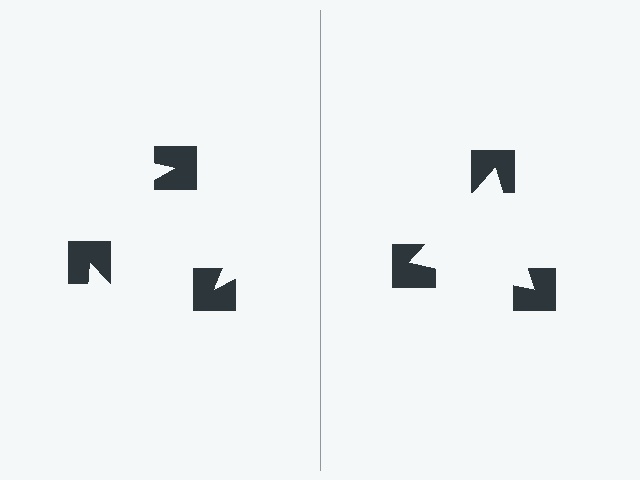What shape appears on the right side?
An illusory triangle.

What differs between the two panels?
The notched squares are positioned identically on both sides; only the wedge orientations differ. On the right they align to a triangle; on the left they are misaligned.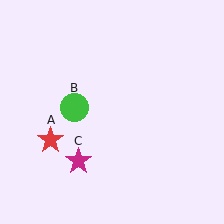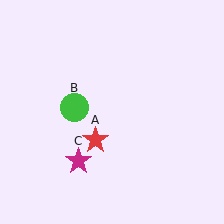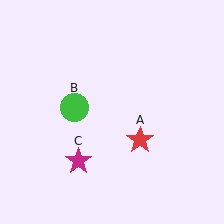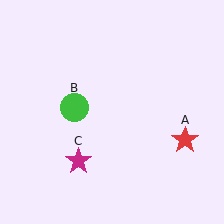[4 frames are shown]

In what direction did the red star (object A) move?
The red star (object A) moved right.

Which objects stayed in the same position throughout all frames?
Green circle (object B) and magenta star (object C) remained stationary.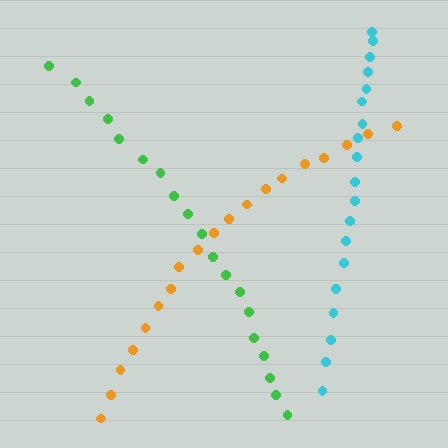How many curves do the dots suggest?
There are 3 distinct paths.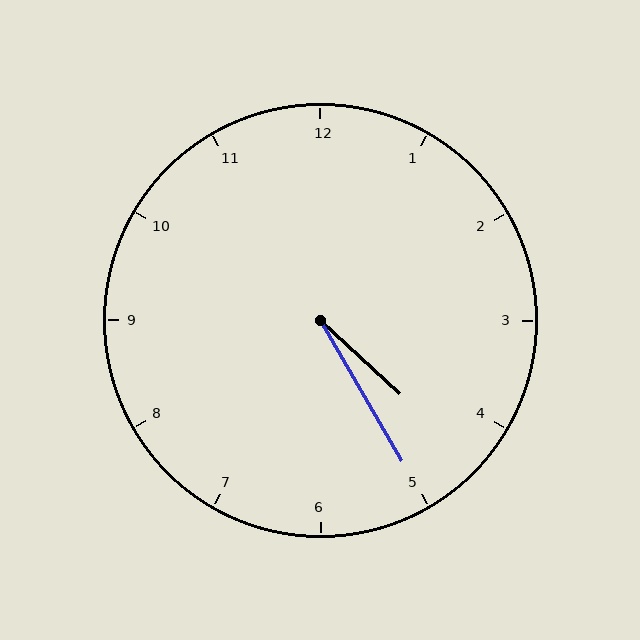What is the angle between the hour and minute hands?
Approximately 18 degrees.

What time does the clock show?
4:25.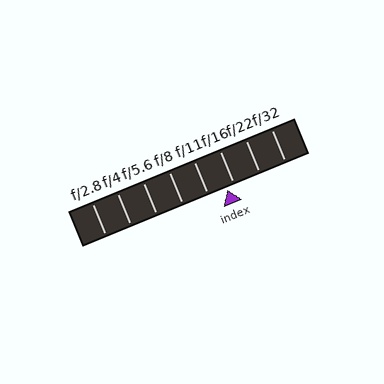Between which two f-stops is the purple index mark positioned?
The index mark is between f/11 and f/16.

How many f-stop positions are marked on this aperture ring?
There are 8 f-stop positions marked.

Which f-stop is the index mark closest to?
The index mark is closest to f/16.